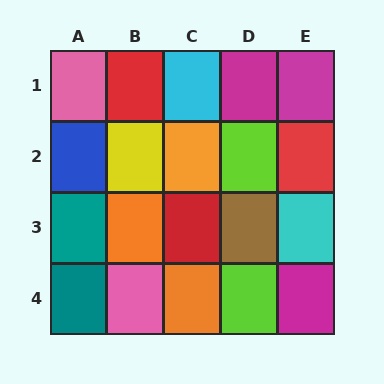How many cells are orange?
3 cells are orange.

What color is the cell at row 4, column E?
Magenta.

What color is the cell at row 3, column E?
Cyan.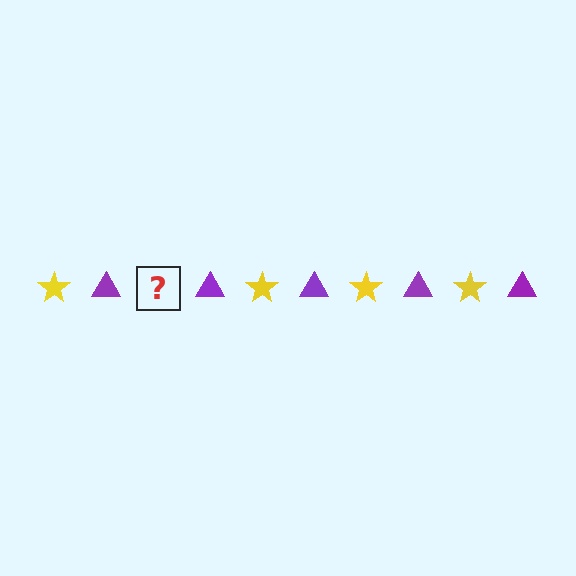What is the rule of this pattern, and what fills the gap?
The rule is that the pattern alternates between yellow star and purple triangle. The gap should be filled with a yellow star.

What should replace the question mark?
The question mark should be replaced with a yellow star.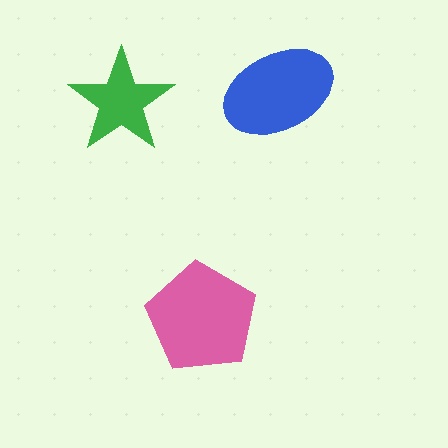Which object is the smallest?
The green star.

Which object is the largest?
The pink pentagon.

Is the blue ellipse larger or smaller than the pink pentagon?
Smaller.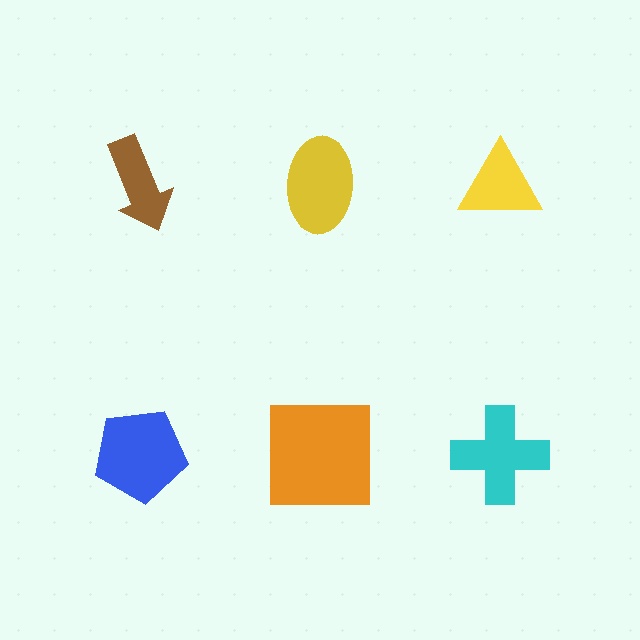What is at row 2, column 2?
An orange square.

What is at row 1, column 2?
A yellow ellipse.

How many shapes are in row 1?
3 shapes.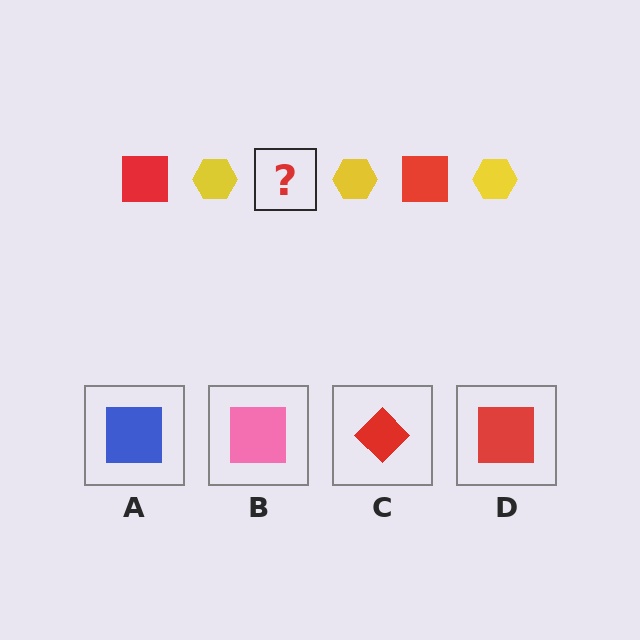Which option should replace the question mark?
Option D.